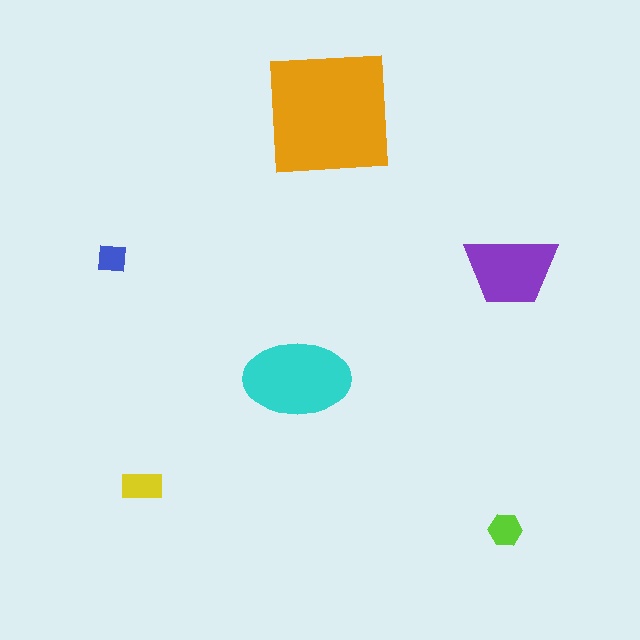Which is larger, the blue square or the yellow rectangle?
The yellow rectangle.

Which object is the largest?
The orange square.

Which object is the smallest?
The blue square.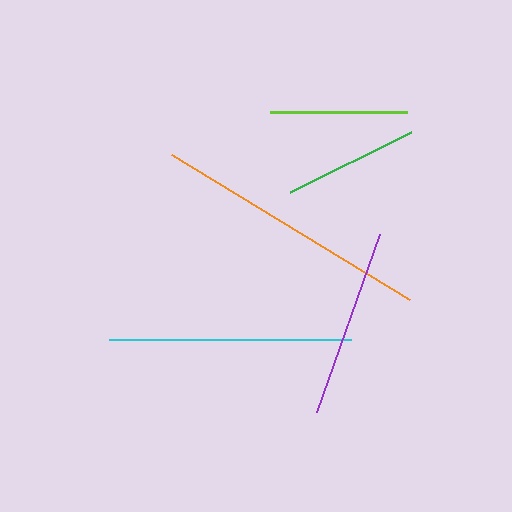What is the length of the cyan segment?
The cyan segment is approximately 243 pixels long.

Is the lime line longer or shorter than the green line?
The lime line is longer than the green line.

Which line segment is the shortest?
The green line is the shortest at approximately 134 pixels.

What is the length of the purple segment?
The purple segment is approximately 189 pixels long.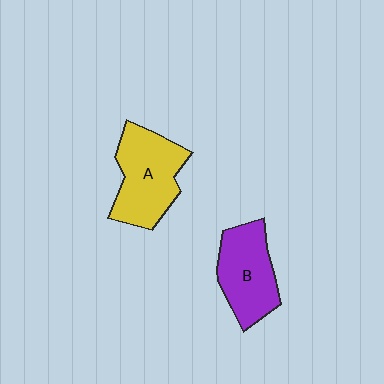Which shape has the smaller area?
Shape B (purple).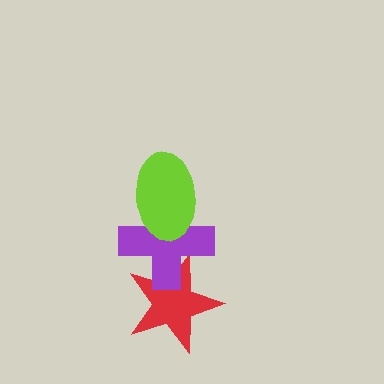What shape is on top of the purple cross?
The lime ellipse is on top of the purple cross.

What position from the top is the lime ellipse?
The lime ellipse is 1st from the top.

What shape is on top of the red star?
The purple cross is on top of the red star.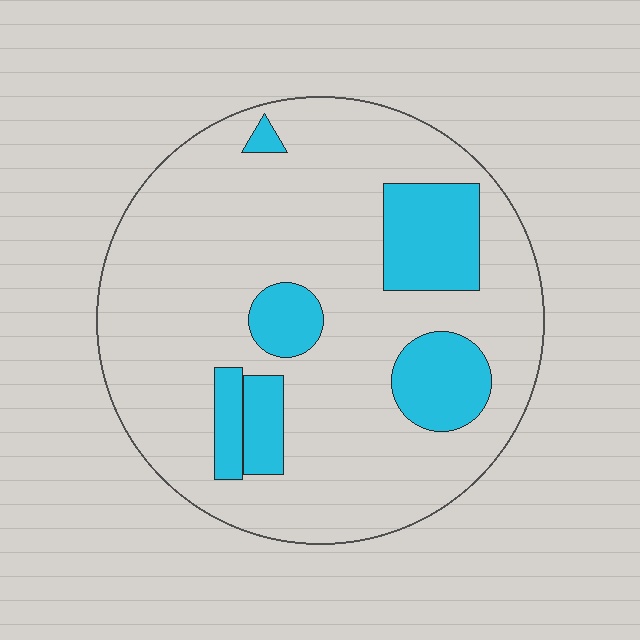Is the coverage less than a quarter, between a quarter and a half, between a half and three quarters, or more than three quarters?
Less than a quarter.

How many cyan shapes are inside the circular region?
6.